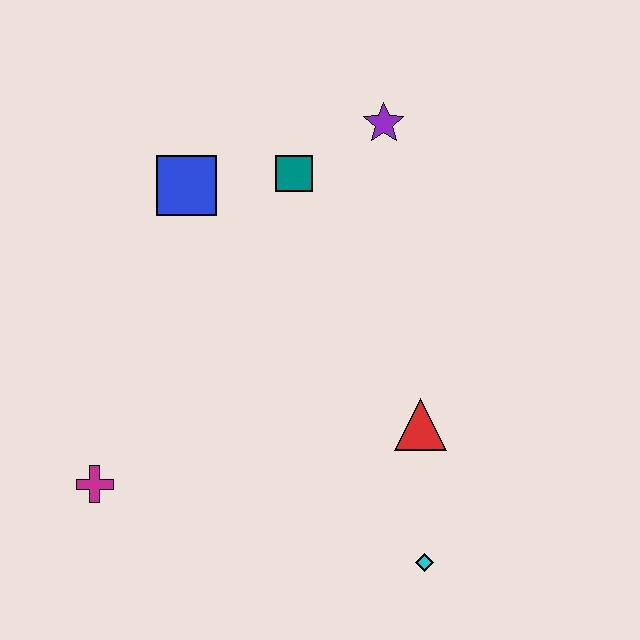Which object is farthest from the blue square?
The cyan diamond is farthest from the blue square.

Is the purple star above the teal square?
Yes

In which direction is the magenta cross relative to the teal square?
The magenta cross is below the teal square.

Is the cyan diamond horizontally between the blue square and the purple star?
No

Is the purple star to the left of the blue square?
No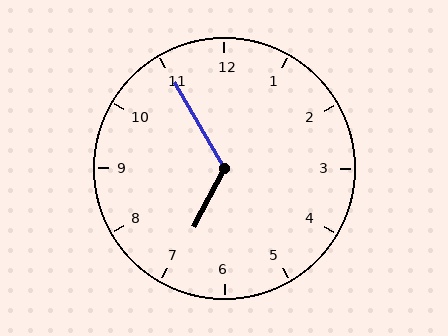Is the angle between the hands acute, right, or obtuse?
It is obtuse.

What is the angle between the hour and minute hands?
Approximately 122 degrees.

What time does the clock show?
6:55.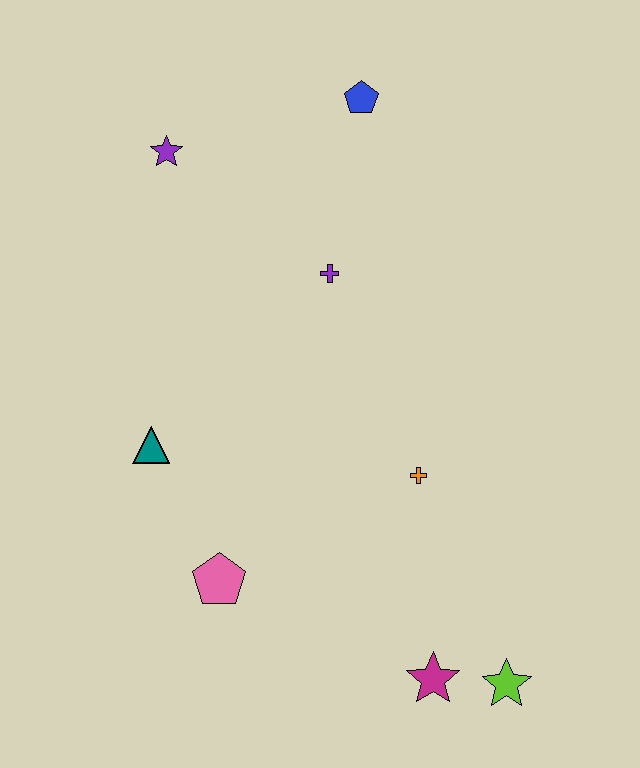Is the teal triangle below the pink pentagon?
No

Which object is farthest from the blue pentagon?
The lime star is farthest from the blue pentagon.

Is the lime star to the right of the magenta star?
Yes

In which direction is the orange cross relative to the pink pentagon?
The orange cross is to the right of the pink pentagon.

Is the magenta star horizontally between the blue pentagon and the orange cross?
No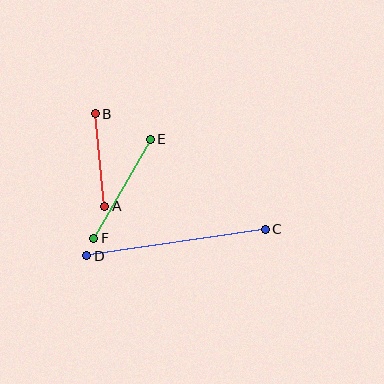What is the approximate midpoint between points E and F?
The midpoint is at approximately (122, 188) pixels.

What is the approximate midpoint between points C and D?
The midpoint is at approximately (176, 242) pixels.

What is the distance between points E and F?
The distance is approximately 114 pixels.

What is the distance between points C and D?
The distance is approximately 181 pixels.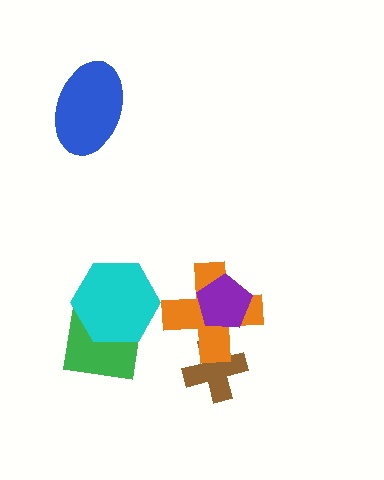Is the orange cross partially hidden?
Yes, it is partially covered by another shape.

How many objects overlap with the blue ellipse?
0 objects overlap with the blue ellipse.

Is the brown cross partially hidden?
Yes, it is partially covered by another shape.